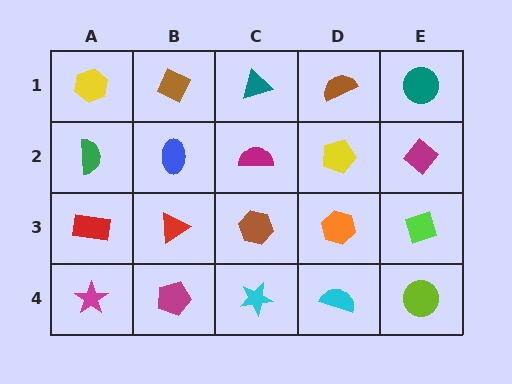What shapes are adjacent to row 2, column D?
A brown semicircle (row 1, column D), an orange hexagon (row 3, column D), a magenta semicircle (row 2, column C), a magenta diamond (row 2, column E).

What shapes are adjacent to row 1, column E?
A magenta diamond (row 2, column E), a brown semicircle (row 1, column D).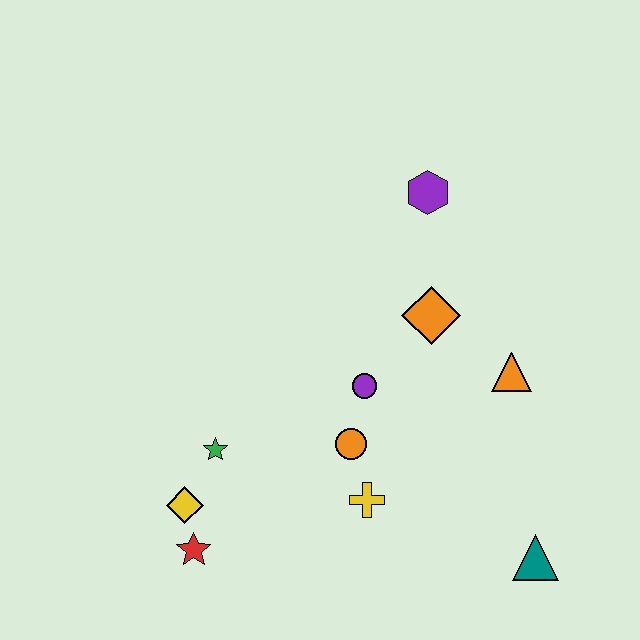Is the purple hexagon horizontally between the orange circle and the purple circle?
No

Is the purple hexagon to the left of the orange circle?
No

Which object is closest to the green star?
The yellow diamond is closest to the green star.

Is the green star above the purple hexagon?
No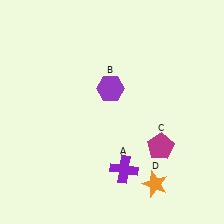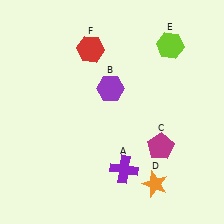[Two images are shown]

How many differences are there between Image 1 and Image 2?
There are 2 differences between the two images.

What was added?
A lime hexagon (E), a red hexagon (F) were added in Image 2.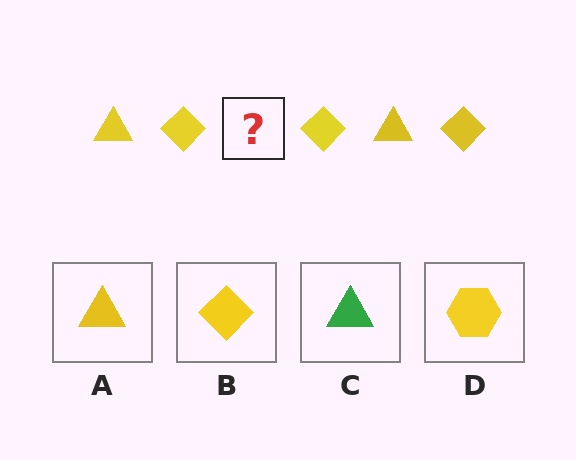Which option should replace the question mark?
Option A.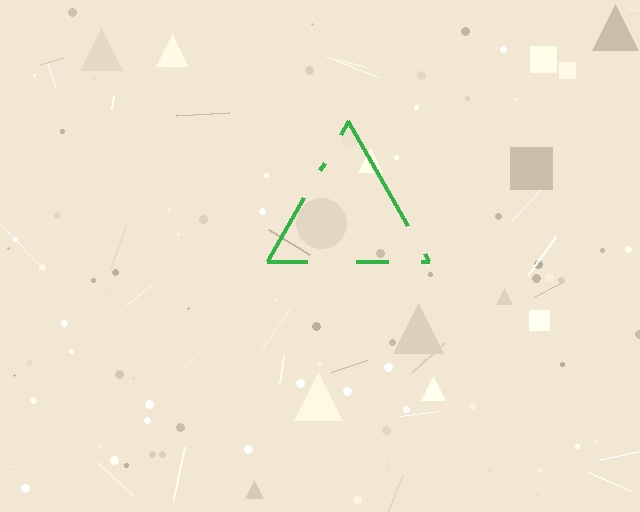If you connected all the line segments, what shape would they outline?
They would outline a triangle.